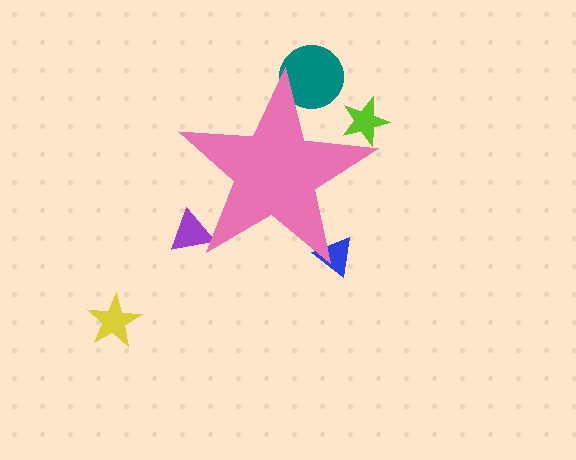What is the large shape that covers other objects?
A pink star.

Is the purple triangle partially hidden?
Yes, the purple triangle is partially hidden behind the pink star.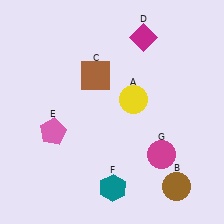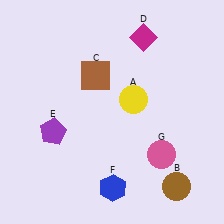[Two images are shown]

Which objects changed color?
E changed from pink to purple. F changed from teal to blue. G changed from magenta to pink.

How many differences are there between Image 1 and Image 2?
There are 3 differences between the two images.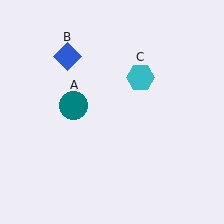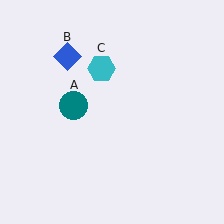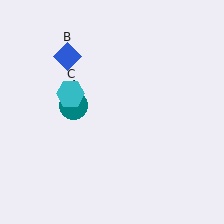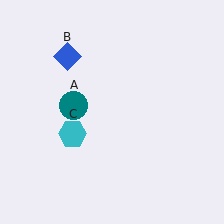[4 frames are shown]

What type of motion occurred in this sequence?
The cyan hexagon (object C) rotated counterclockwise around the center of the scene.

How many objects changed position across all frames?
1 object changed position: cyan hexagon (object C).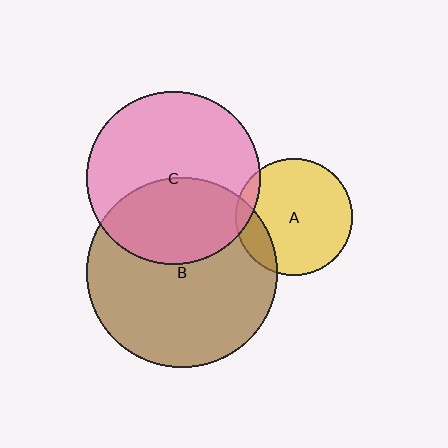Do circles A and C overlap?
Yes.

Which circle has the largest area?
Circle B (brown).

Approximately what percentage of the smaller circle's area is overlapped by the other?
Approximately 10%.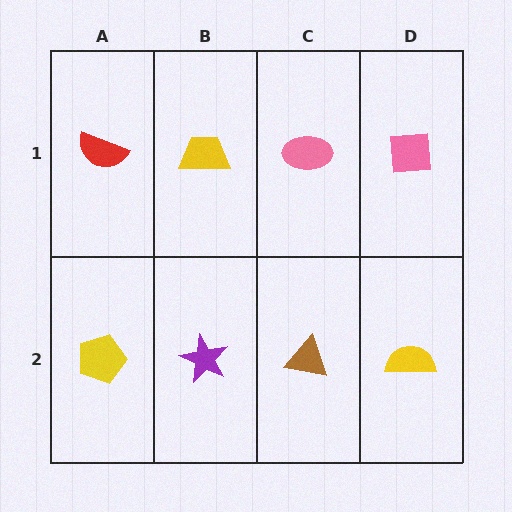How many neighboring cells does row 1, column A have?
2.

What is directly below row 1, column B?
A purple star.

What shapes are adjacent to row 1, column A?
A yellow pentagon (row 2, column A), a yellow trapezoid (row 1, column B).